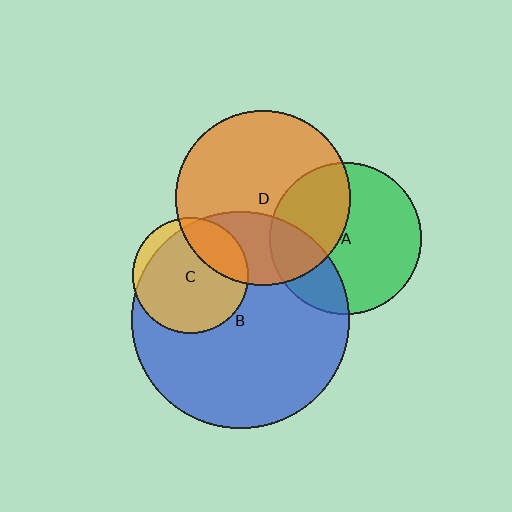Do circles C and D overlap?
Yes.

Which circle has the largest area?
Circle B (blue).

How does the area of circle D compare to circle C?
Approximately 2.3 times.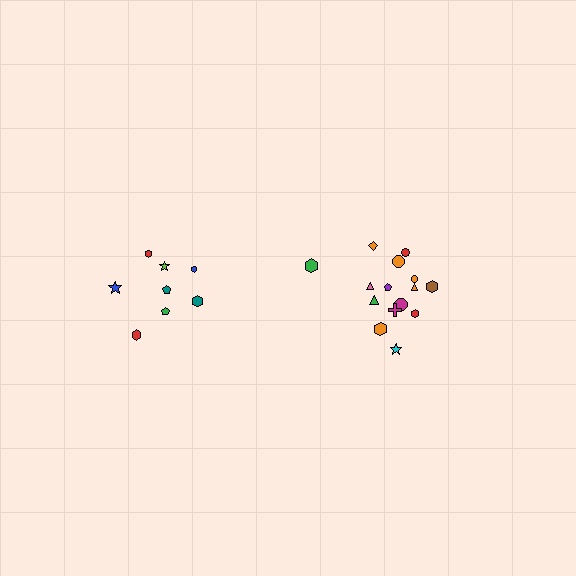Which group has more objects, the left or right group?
The right group.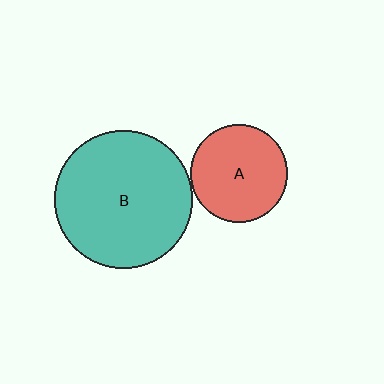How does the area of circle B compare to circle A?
Approximately 2.0 times.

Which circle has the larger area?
Circle B (teal).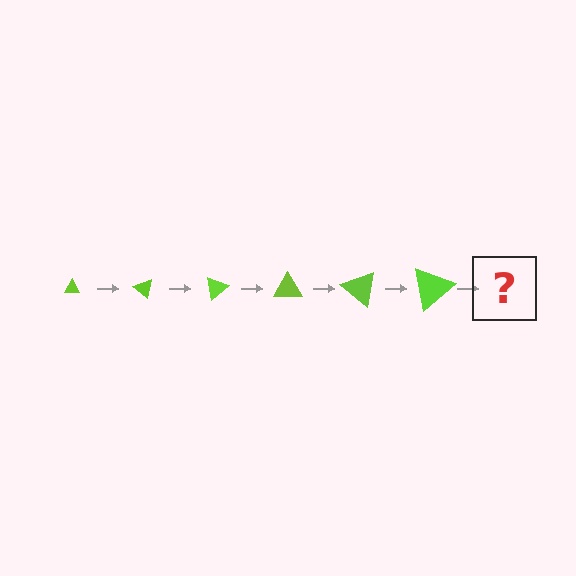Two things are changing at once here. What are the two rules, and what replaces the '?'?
The two rules are that the triangle grows larger each step and it rotates 40 degrees each step. The '?' should be a triangle, larger than the previous one and rotated 240 degrees from the start.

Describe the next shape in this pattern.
It should be a triangle, larger than the previous one and rotated 240 degrees from the start.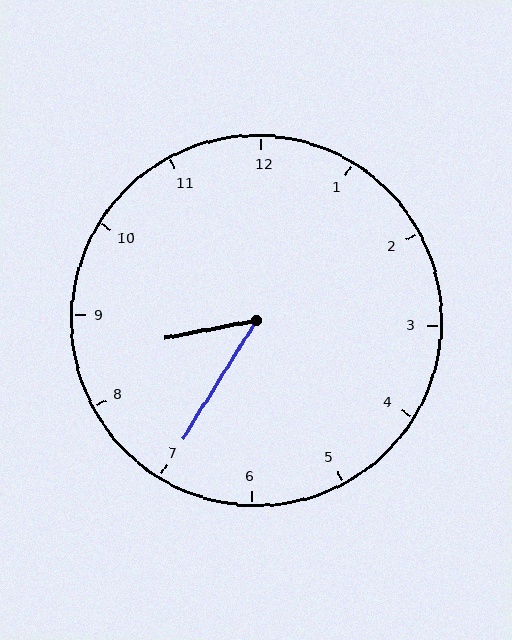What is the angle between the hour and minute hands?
Approximately 48 degrees.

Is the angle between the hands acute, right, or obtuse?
It is acute.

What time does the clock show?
8:35.